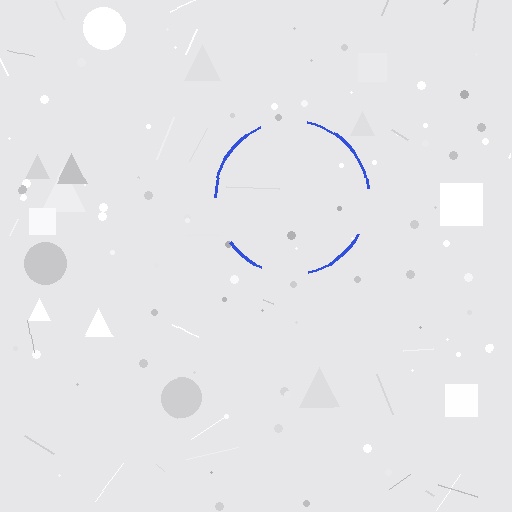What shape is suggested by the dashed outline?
The dashed outline suggests a circle.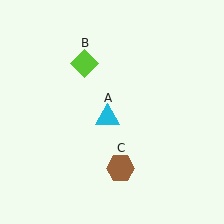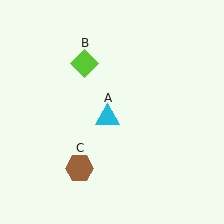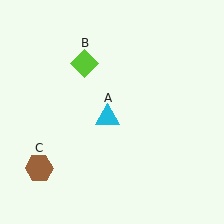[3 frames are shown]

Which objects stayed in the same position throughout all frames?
Cyan triangle (object A) and lime diamond (object B) remained stationary.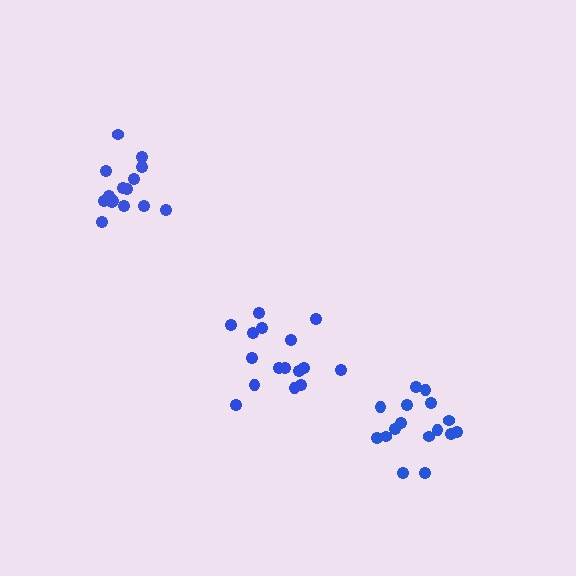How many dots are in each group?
Group 1: 16 dots, Group 2: 15 dots, Group 3: 16 dots (47 total).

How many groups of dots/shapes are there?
There are 3 groups.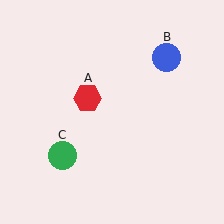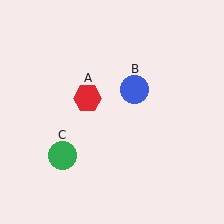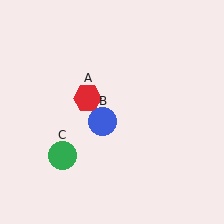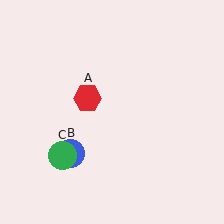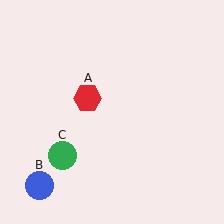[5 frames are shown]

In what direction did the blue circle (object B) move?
The blue circle (object B) moved down and to the left.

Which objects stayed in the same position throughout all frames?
Red hexagon (object A) and green circle (object C) remained stationary.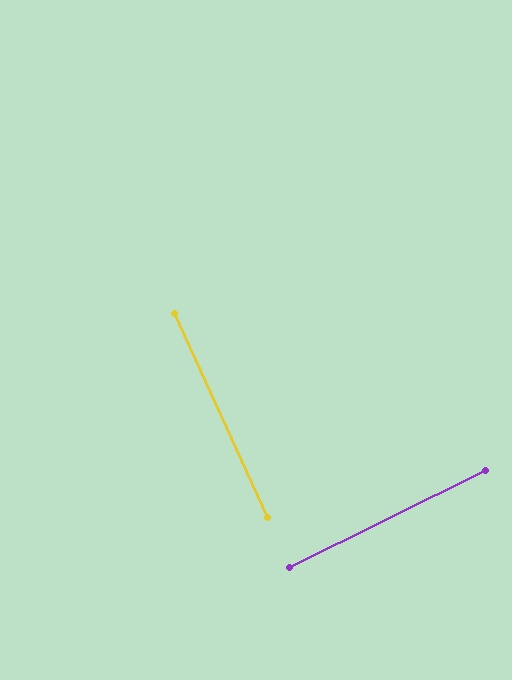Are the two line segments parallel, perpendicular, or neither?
Perpendicular — they meet at approximately 88°.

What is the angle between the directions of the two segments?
Approximately 88 degrees.